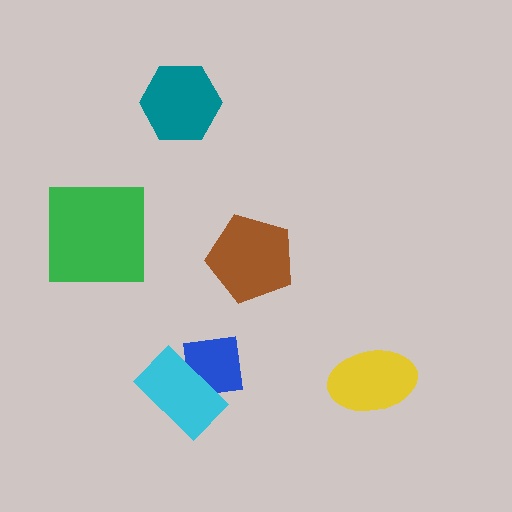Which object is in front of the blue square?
The cyan rectangle is in front of the blue square.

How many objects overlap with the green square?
0 objects overlap with the green square.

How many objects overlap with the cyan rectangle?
1 object overlaps with the cyan rectangle.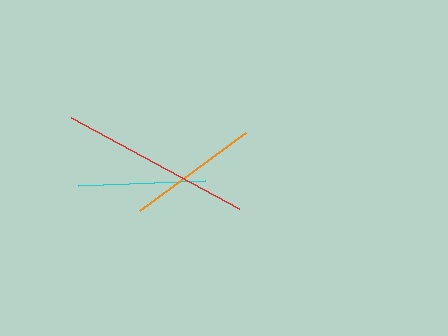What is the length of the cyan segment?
The cyan segment is approximately 127 pixels long.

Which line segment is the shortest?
The cyan line is the shortest at approximately 127 pixels.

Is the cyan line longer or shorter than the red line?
The red line is longer than the cyan line.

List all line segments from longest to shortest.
From longest to shortest: red, orange, cyan.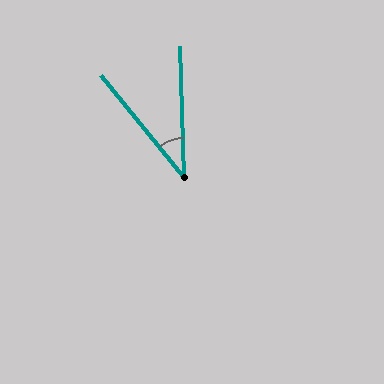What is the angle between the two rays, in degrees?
Approximately 37 degrees.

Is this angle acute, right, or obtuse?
It is acute.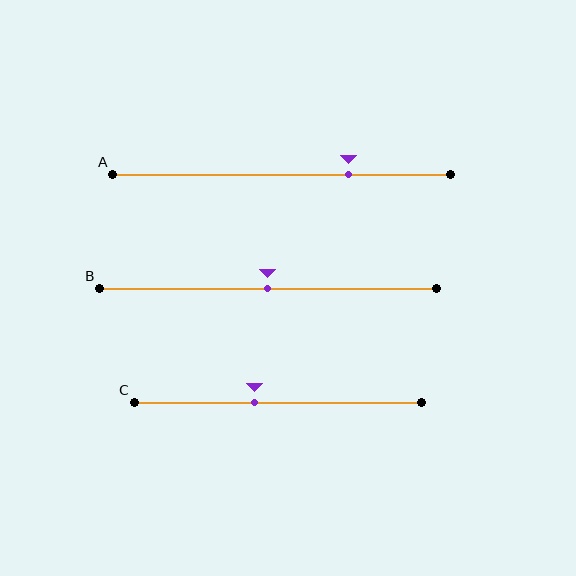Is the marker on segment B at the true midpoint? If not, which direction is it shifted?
Yes, the marker on segment B is at the true midpoint.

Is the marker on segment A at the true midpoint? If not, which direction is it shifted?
No, the marker on segment A is shifted to the right by about 20% of the segment length.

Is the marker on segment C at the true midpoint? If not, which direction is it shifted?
No, the marker on segment C is shifted to the left by about 8% of the segment length.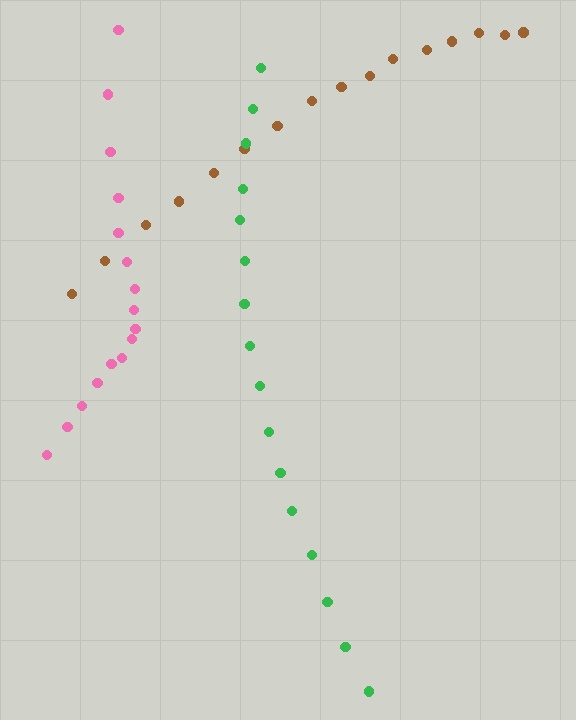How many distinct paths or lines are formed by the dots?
There are 3 distinct paths.